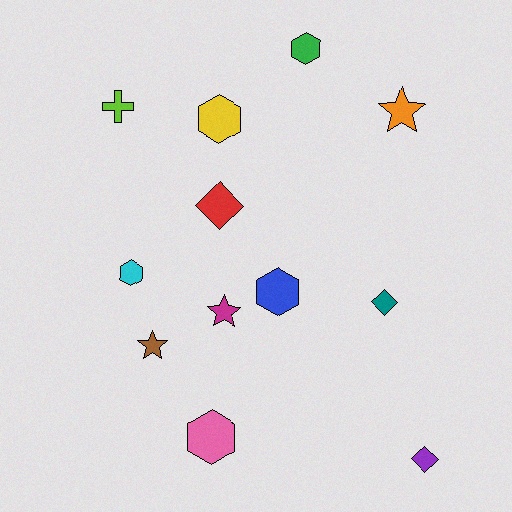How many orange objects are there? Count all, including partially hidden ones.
There is 1 orange object.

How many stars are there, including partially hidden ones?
There are 3 stars.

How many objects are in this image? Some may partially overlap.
There are 12 objects.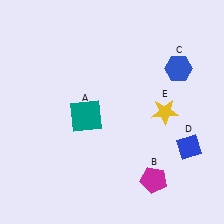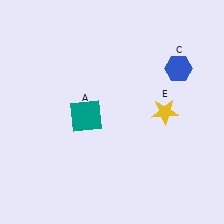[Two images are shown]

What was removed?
The blue diamond (D), the magenta pentagon (B) were removed in Image 2.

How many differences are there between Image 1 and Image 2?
There are 2 differences between the two images.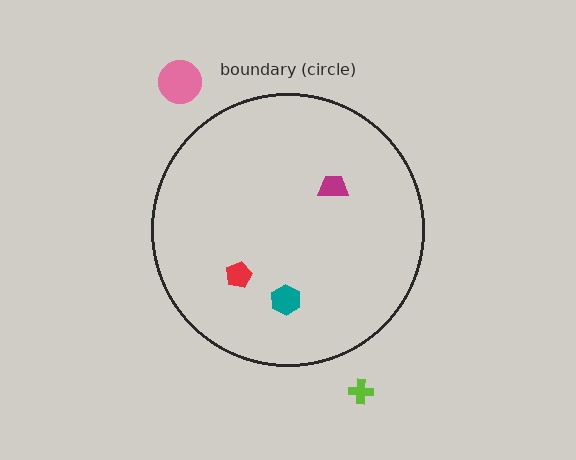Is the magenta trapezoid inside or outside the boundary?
Inside.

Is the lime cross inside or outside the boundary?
Outside.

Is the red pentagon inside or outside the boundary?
Inside.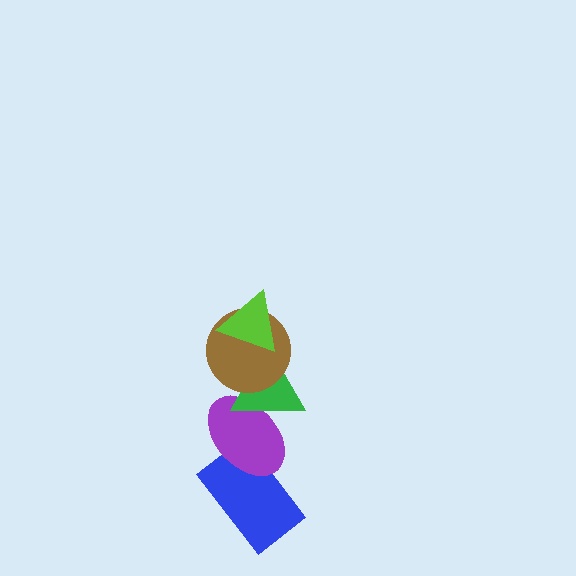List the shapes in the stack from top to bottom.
From top to bottom: the lime triangle, the brown circle, the green triangle, the purple ellipse, the blue rectangle.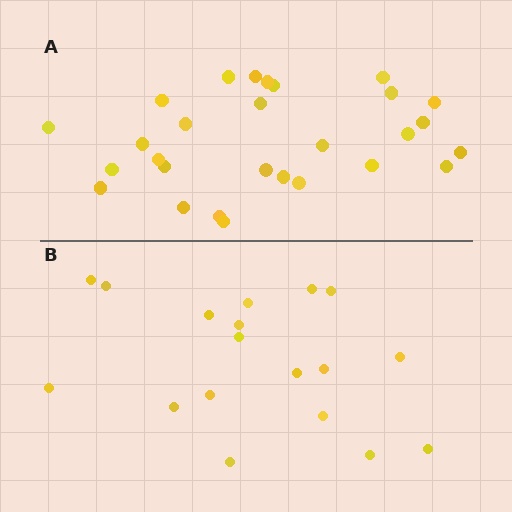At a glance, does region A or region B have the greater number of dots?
Region A (the top region) has more dots.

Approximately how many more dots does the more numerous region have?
Region A has roughly 10 or so more dots than region B.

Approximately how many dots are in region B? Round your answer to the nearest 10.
About 20 dots. (The exact count is 18, which rounds to 20.)